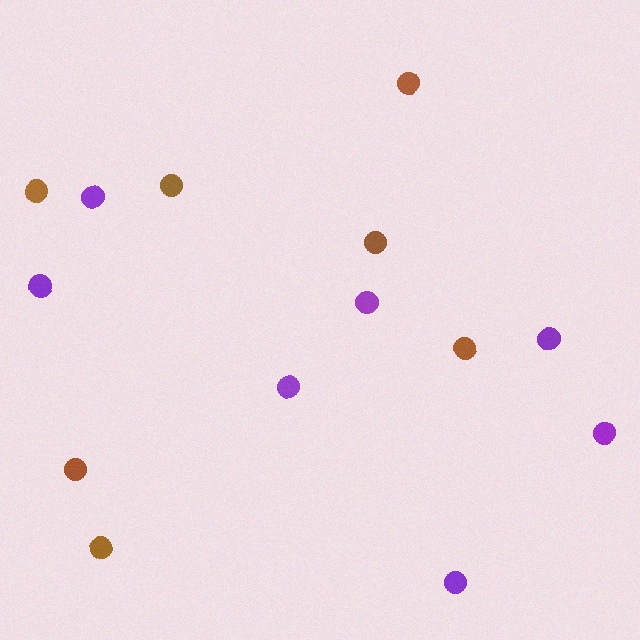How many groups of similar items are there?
There are 2 groups: one group of purple circles (7) and one group of brown circles (7).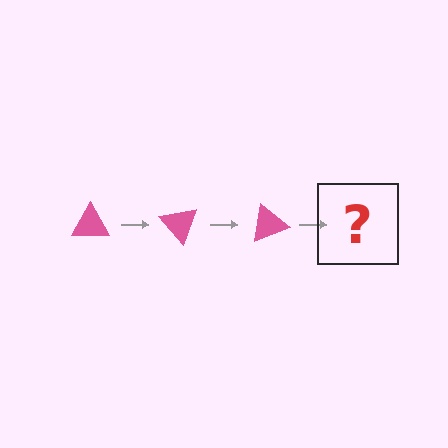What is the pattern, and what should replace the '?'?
The pattern is that the triangle rotates 50 degrees each step. The '?' should be a pink triangle rotated 150 degrees.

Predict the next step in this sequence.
The next step is a pink triangle rotated 150 degrees.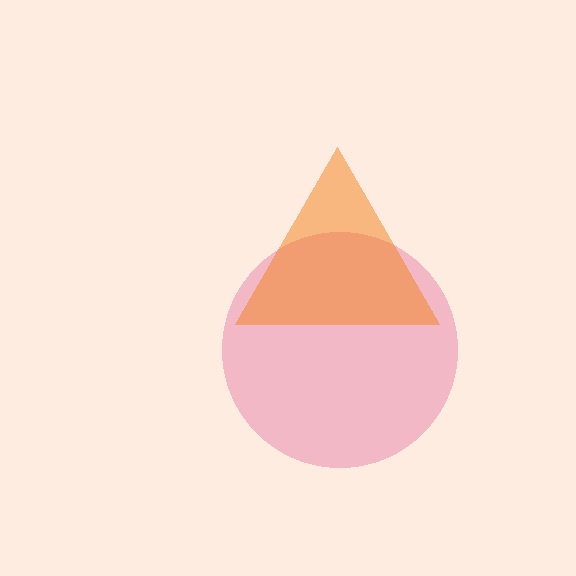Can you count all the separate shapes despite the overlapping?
Yes, there are 2 separate shapes.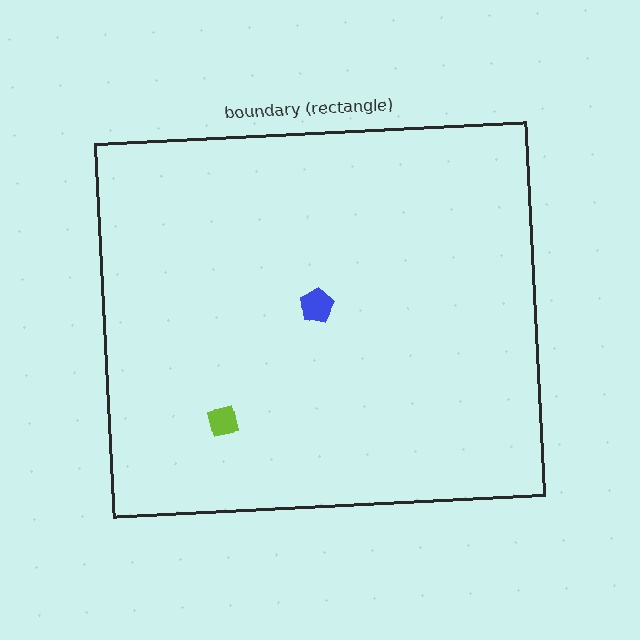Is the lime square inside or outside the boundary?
Inside.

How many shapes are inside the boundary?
2 inside, 0 outside.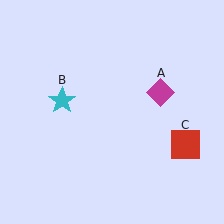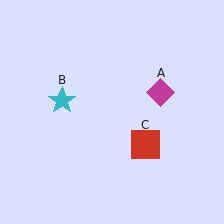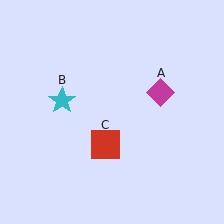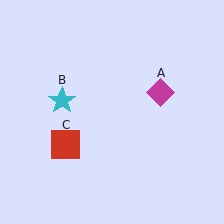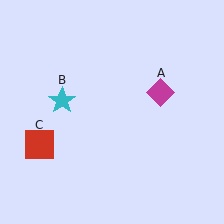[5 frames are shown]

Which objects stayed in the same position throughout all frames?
Magenta diamond (object A) and cyan star (object B) remained stationary.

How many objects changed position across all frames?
1 object changed position: red square (object C).